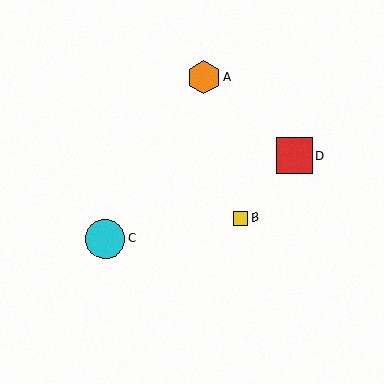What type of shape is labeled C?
Shape C is a cyan circle.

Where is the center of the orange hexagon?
The center of the orange hexagon is at (204, 77).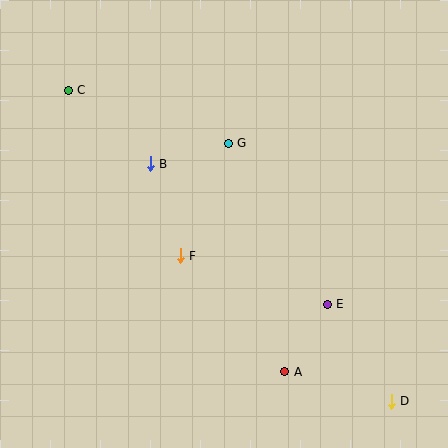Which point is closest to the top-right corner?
Point G is closest to the top-right corner.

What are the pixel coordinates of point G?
Point G is at (228, 143).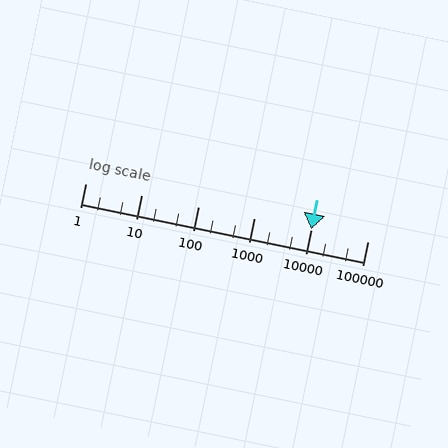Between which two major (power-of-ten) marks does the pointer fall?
The pointer is between 10000 and 100000.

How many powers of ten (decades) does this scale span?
The scale spans 5 decades, from 1 to 100000.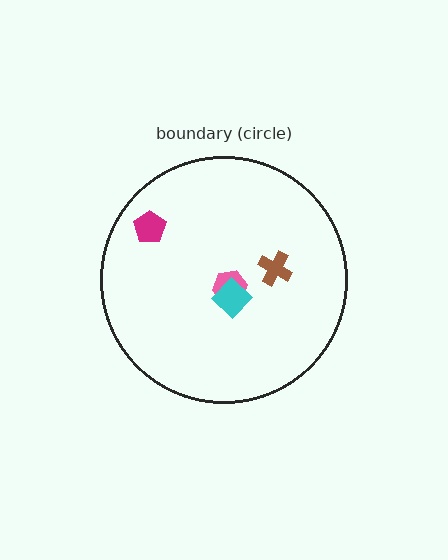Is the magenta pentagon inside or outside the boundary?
Inside.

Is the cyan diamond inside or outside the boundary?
Inside.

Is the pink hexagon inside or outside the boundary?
Inside.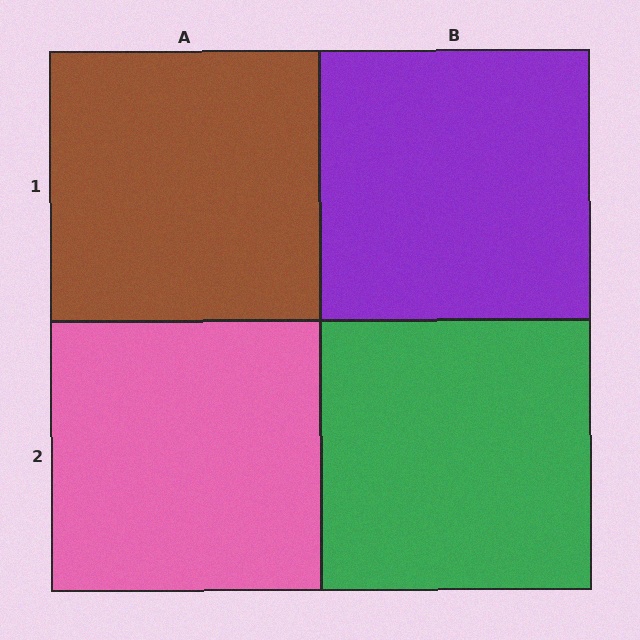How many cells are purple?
1 cell is purple.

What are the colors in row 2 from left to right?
Pink, green.